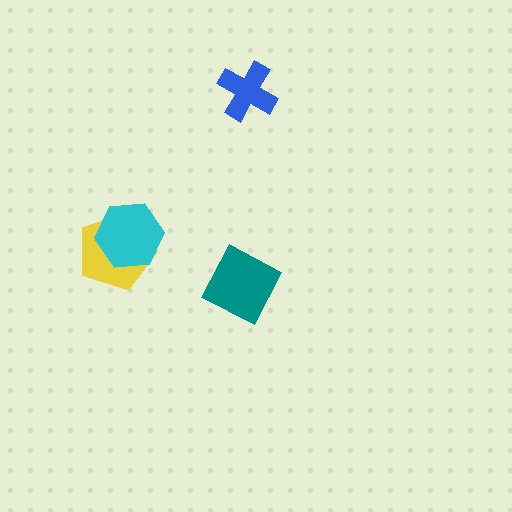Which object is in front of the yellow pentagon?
The cyan hexagon is in front of the yellow pentagon.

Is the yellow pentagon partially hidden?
Yes, it is partially covered by another shape.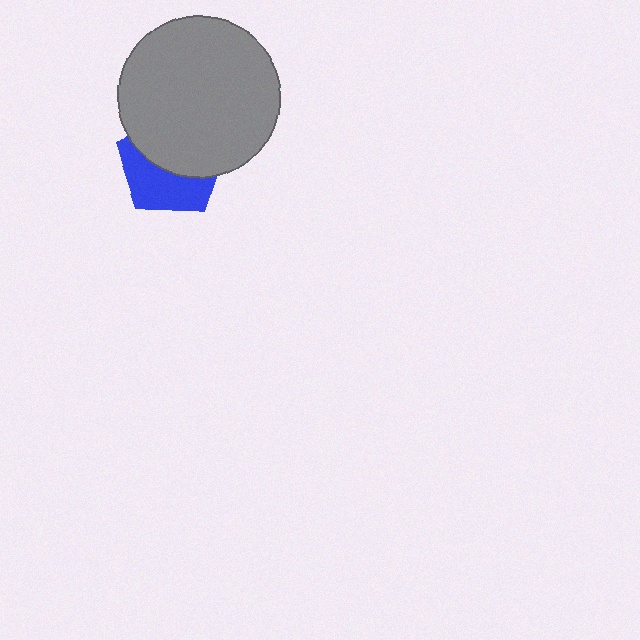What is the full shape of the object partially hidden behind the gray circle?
The partially hidden object is a blue pentagon.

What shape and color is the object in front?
The object in front is a gray circle.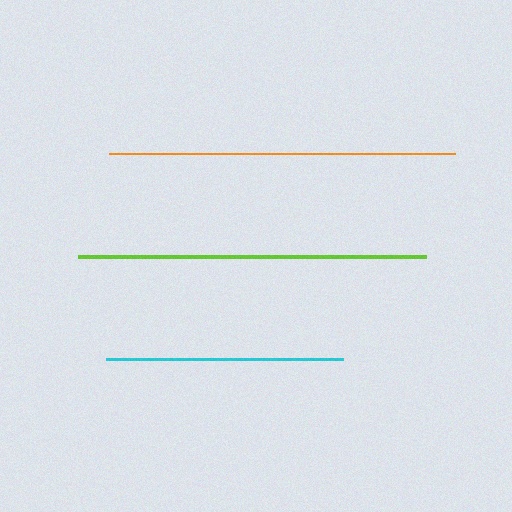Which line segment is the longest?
The lime line is the longest at approximately 347 pixels.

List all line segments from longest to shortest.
From longest to shortest: lime, orange, cyan.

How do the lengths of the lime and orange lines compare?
The lime and orange lines are approximately the same length.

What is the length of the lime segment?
The lime segment is approximately 347 pixels long.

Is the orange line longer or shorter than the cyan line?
The orange line is longer than the cyan line.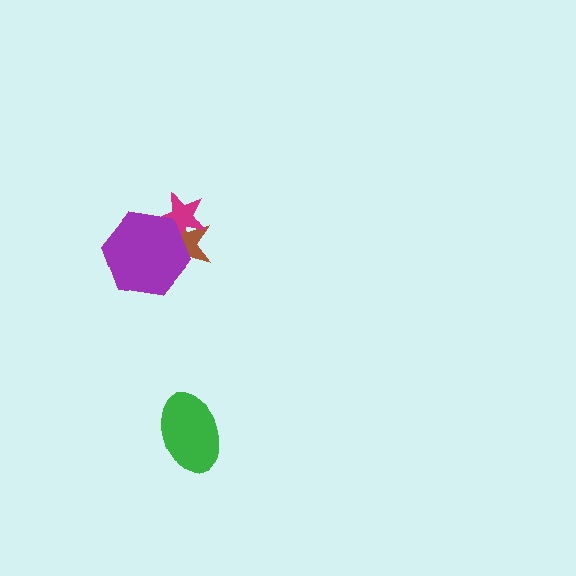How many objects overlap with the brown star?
2 objects overlap with the brown star.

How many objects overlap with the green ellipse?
0 objects overlap with the green ellipse.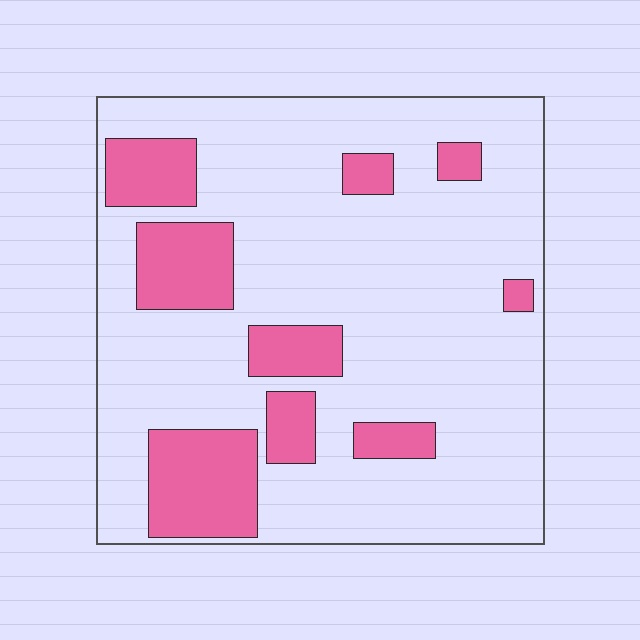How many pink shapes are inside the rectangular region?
9.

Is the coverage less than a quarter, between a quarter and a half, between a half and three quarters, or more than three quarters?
Less than a quarter.